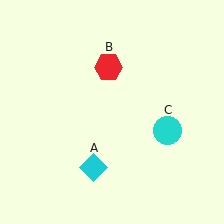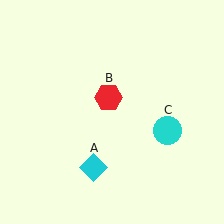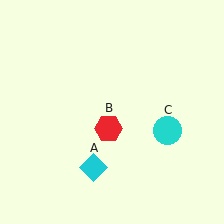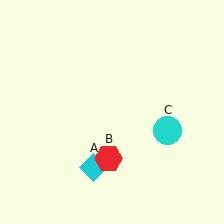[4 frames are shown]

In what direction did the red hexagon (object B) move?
The red hexagon (object B) moved down.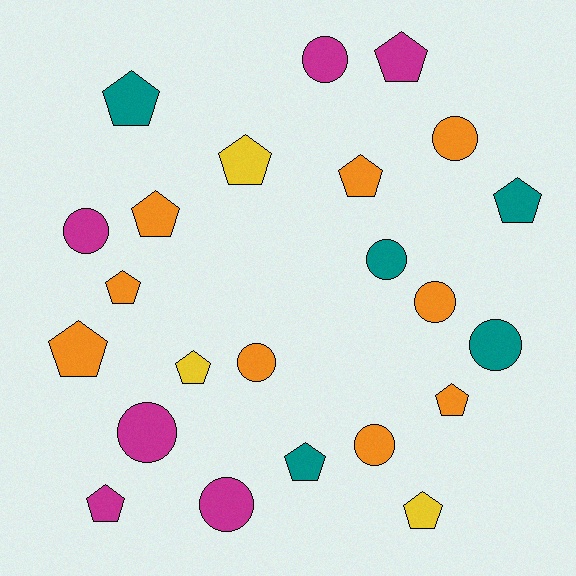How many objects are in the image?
There are 23 objects.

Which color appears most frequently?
Orange, with 9 objects.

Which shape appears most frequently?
Pentagon, with 13 objects.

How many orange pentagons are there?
There are 5 orange pentagons.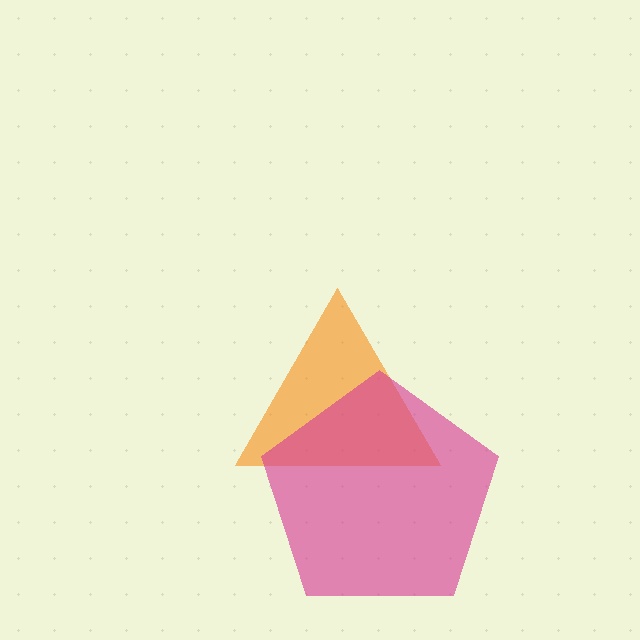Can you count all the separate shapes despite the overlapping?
Yes, there are 2 separate shapes.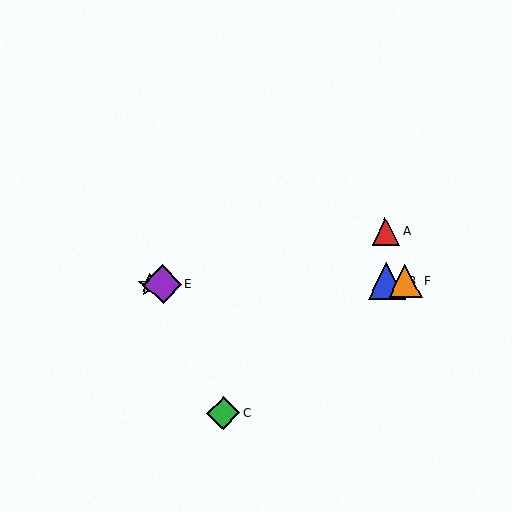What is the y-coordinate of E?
Object E is at y≈284.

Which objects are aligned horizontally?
Objects B, D, E, F are aligned horizontally.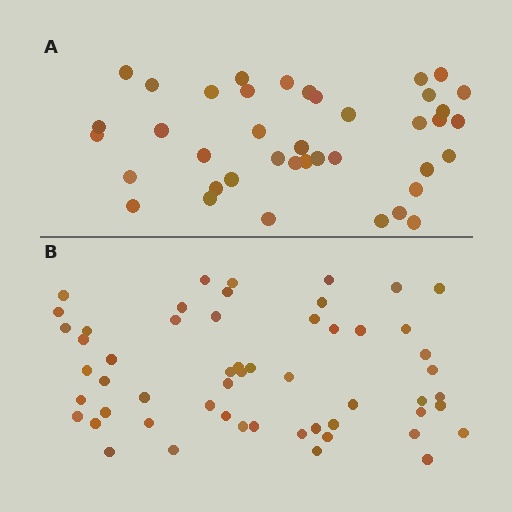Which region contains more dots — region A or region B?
Region B (the bottom region) has more dots.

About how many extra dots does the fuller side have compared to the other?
Region B has approximately 15 more dots than region A.